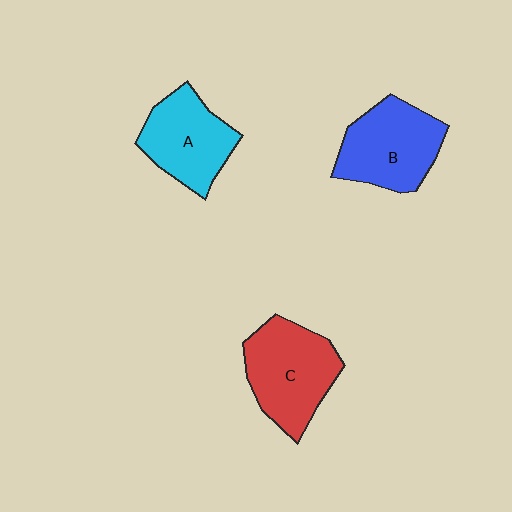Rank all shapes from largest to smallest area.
From largest to smallest: C (red), B (blue), A (cyan).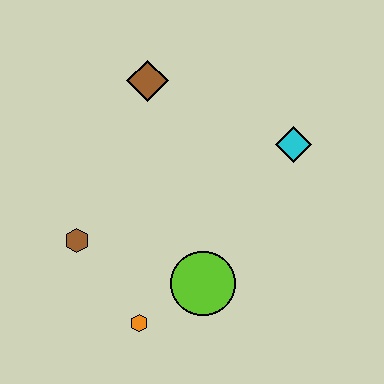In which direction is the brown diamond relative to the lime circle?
The brown diamond is above the lime circle.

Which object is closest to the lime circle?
The orange hexagon is closest to the lime circle.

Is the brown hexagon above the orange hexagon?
Yes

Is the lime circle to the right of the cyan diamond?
No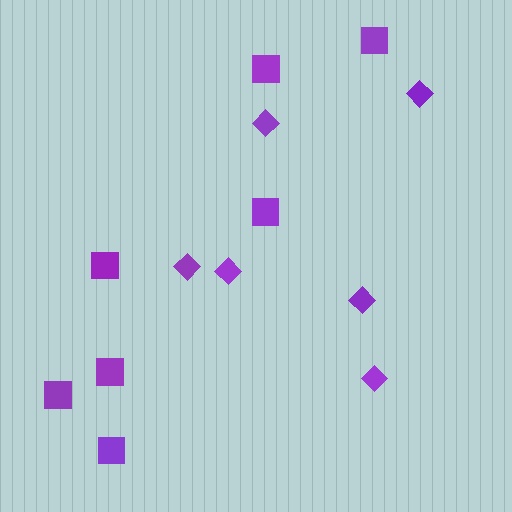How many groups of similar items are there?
There are 2 groups: one group of diamonds (6) and one group of squares (7).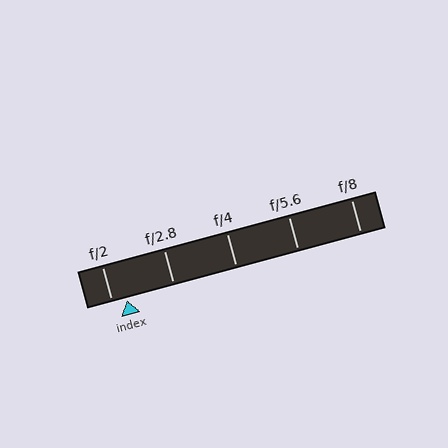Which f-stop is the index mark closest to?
The index mark is closest to f/2.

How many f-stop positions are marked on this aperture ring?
There are 5 f-stop positions marked.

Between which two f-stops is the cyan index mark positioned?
The index mark is between f/2 and f/2.8.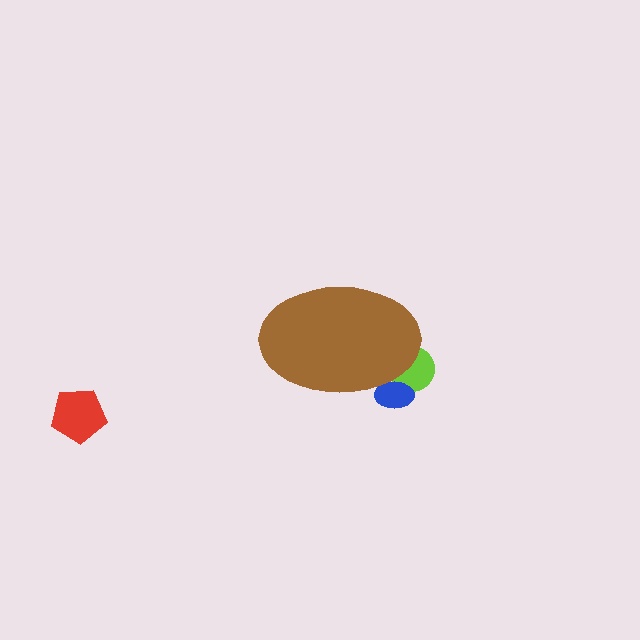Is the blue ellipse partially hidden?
Yes, the blue ellipse is partially hidden behind the brown ellipse.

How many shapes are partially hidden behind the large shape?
2 shapes are partially hidden.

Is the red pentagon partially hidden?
No, the red pentagon is fully visible.